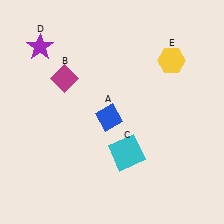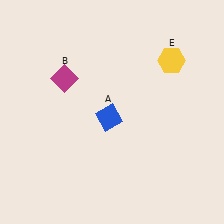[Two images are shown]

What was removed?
The purple star (D), the cyan square (C) were removed in Image 2.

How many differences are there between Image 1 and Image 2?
There are 2 differences between the two images.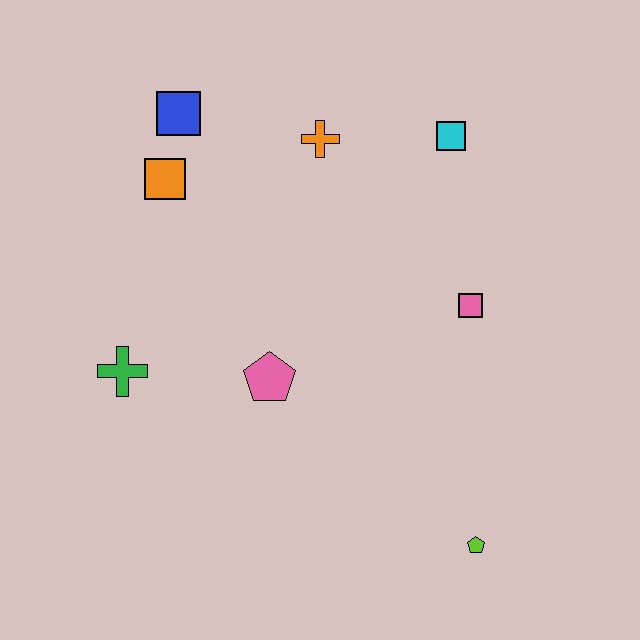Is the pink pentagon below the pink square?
Yes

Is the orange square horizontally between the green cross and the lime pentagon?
Yes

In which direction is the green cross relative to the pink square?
The green cross is to the left of the pink square.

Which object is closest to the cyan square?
The orange cross is closest to the cyan square.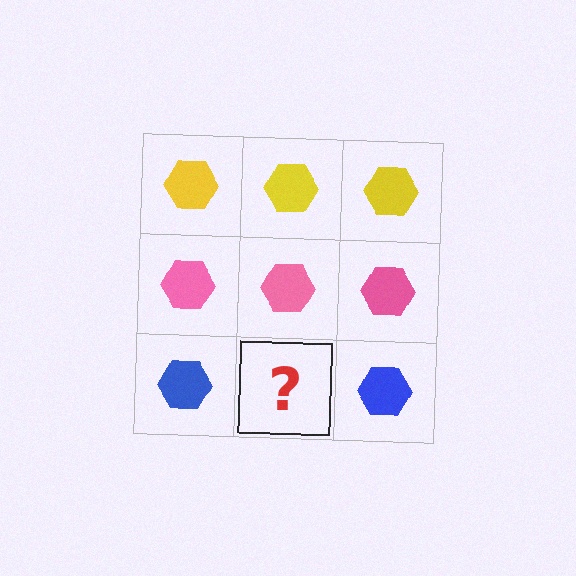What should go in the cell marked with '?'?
The missing cell should contain a blue hexagon.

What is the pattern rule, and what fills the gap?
The rule is that each row has a consistent color. The gap should be filled with a blue hexagon.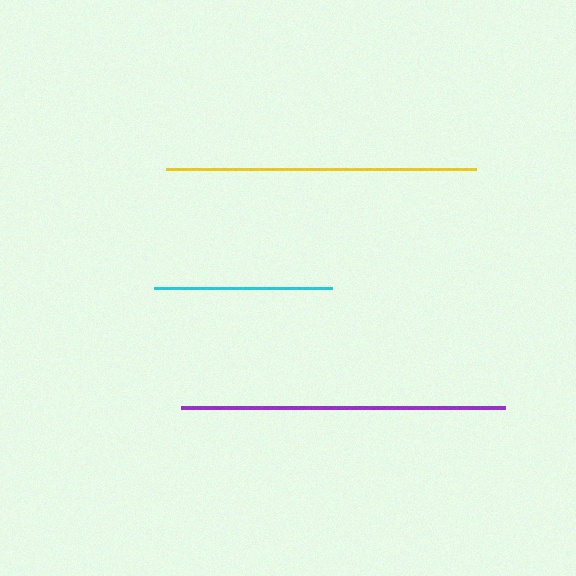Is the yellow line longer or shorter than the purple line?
The purple line is longer than the yellow line.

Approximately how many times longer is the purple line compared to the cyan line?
The purple line is approximately 1.8 times the length of the cyan line.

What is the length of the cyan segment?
The cyan segment is approximately 178 pixels long.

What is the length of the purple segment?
The purple segment is approximately 324 pixels long.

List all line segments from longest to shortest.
From longest to shortest: purple, yellow, cyan.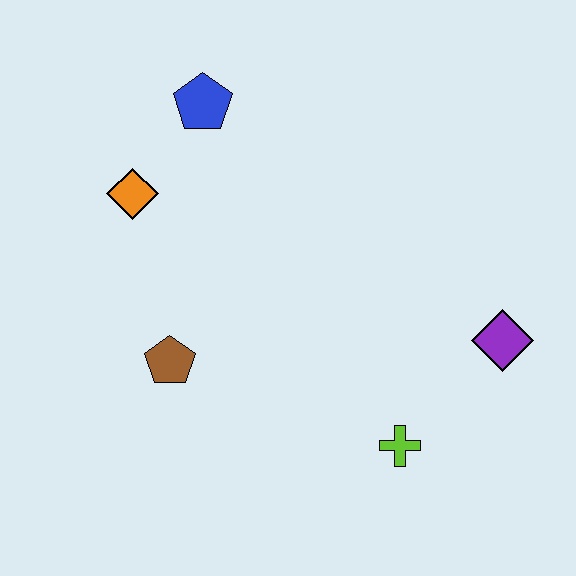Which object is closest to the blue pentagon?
The orange diamond is closest to the blue pentagon.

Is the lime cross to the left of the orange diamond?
No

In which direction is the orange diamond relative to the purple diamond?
The orange diamond is to the left of the purple diamond.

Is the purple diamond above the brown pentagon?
Yes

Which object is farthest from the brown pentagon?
The purple diamond is farthest from the brown pentagon.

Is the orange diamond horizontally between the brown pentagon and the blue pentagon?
No